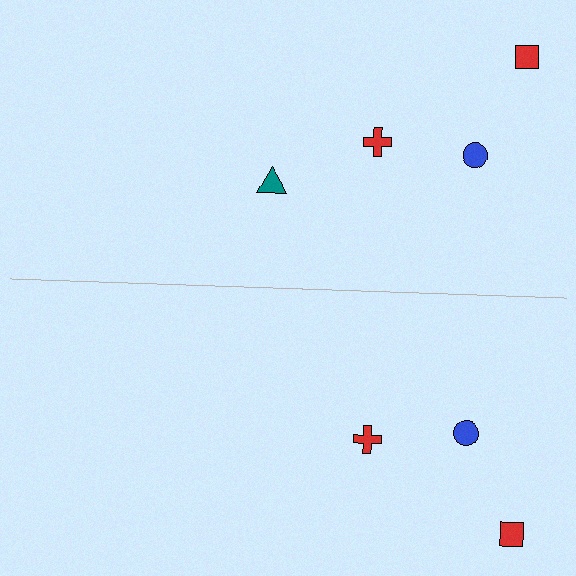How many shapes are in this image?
There are 7 shapes in this image.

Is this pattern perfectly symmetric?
No, the pattern is not perfectly symmetric. A teal triangle is missing from the bottom side.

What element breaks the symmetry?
A teal triangle is missing from the bottom side.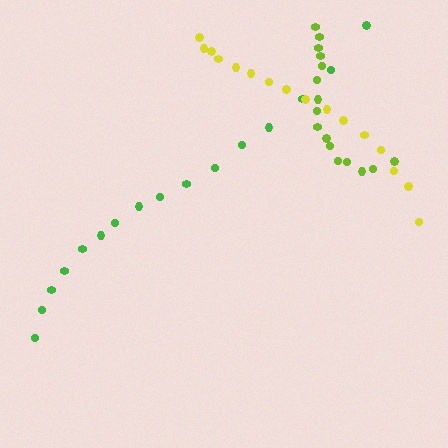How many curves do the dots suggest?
There are 3 distinct paths.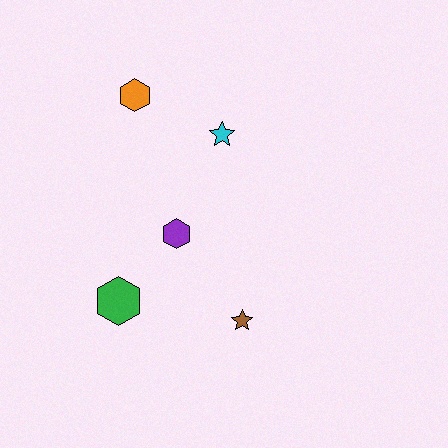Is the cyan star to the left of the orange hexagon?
No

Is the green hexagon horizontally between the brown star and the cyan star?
No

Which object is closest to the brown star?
The purple hexagon is closest to the brown star.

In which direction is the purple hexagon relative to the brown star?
The purple hexagon is above the brown star.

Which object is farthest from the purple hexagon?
The orange hexagon is farthest from the purple hexagon.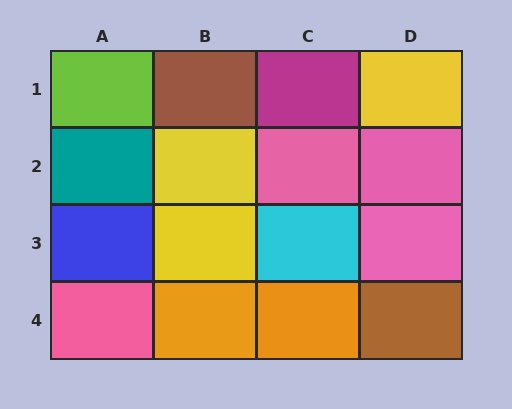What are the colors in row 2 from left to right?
Teal, yellow, pink, pink.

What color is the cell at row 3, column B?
Yellow.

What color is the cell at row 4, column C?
Orange.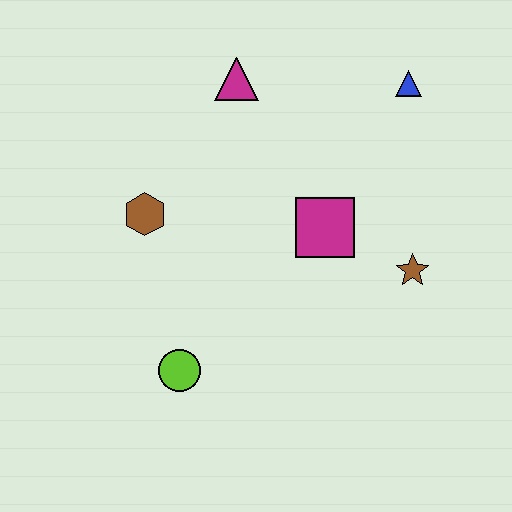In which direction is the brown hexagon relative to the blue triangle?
The brown hexagon is to the left of the blue triangle.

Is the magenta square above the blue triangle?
No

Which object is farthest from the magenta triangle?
The lime circle is farthest from the magenta triangle.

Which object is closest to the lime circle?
The brown hexagon is closest to the lime circle.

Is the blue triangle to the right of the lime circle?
Yes